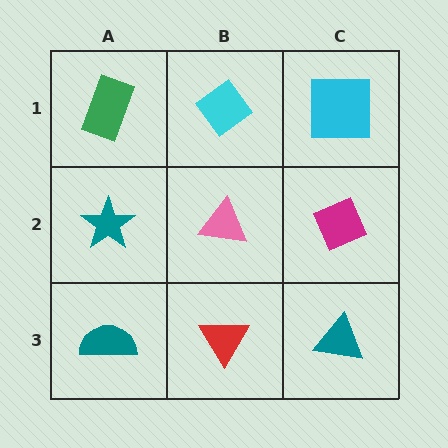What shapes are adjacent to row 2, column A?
A green rectangle (row 1, column A), a teal semicircle (row 3, column A), a pink triangle (row 2, column B).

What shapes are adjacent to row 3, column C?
A magenta diamond (row 2, column C), a red triangle (row 3, column B).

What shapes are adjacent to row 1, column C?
A magenta diamond (row 2, column C), a cyan diamond (row 1, column B).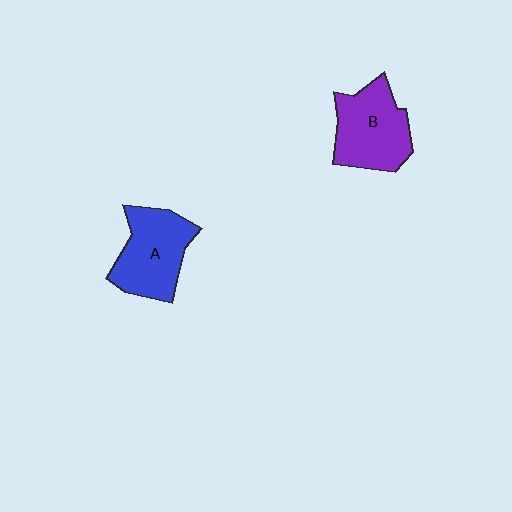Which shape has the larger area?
Shape A (blue).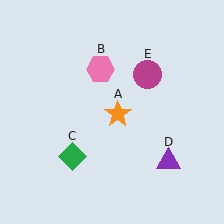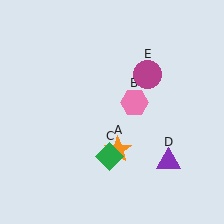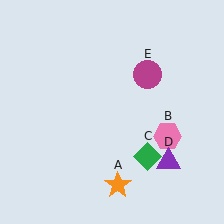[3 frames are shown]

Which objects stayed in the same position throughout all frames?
Purple triangle (object D) and magenta circle (object E) remained stationary.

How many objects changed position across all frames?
3 objects changed position: orange star (object A), pink hexagon (object B), green diamond (object C).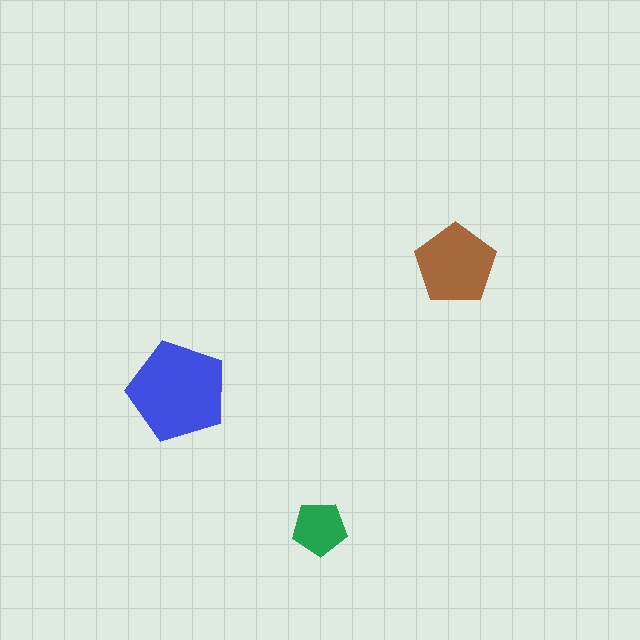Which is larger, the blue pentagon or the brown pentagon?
The blue one.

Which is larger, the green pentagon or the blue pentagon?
The blue one.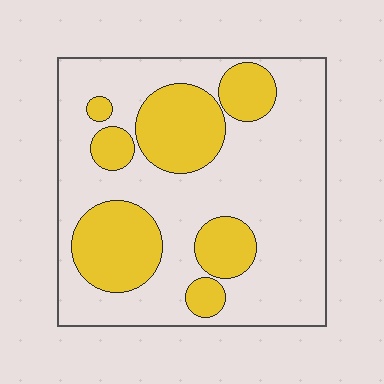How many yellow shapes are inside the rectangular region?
7.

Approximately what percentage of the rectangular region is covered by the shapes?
Approximately 30%.